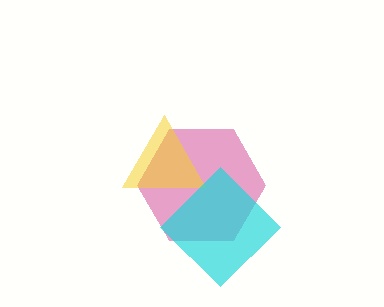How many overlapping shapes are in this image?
There are 3 overlapping shapes in the image.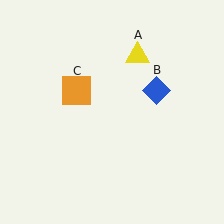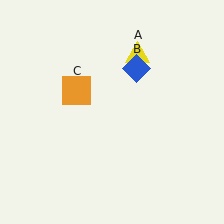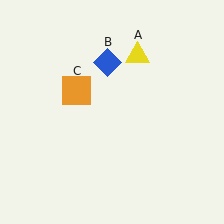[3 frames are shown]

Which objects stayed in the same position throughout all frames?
Yellow triangle (object A) and orange square (object C) remained stationary.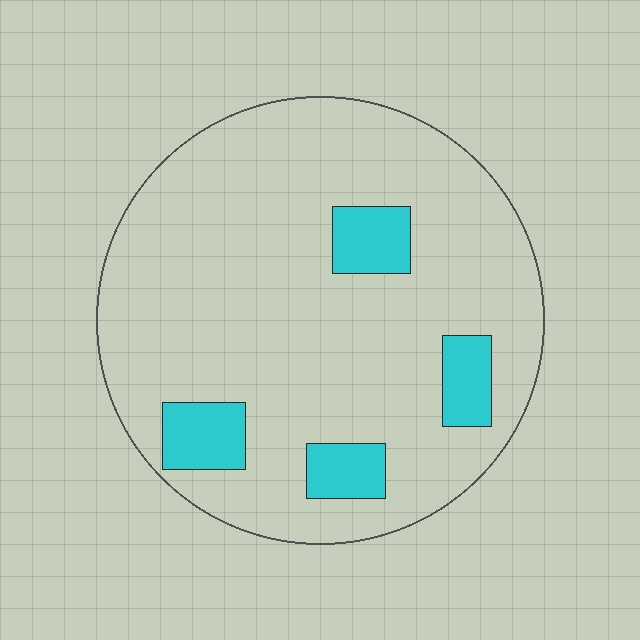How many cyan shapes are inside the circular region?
4.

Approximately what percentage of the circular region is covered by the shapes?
Approximately 15%.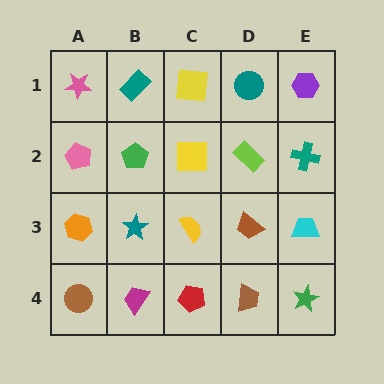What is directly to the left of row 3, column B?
An orange hexagon.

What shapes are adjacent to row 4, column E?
A cyan trapezoid (row 3, column E), a brown trapezoid (row 4, column D).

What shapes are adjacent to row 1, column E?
A teal cross (row 2, column E), a teal circle (row 1, column D).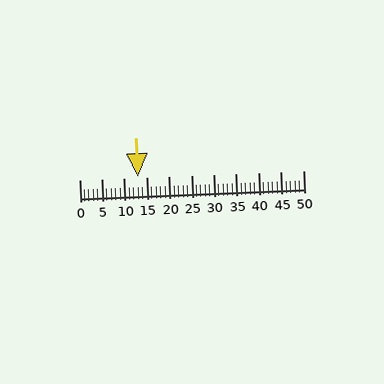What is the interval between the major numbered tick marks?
The major tick marks are spaced 5 units apart.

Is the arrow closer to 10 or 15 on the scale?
The arrow is closer to 15.